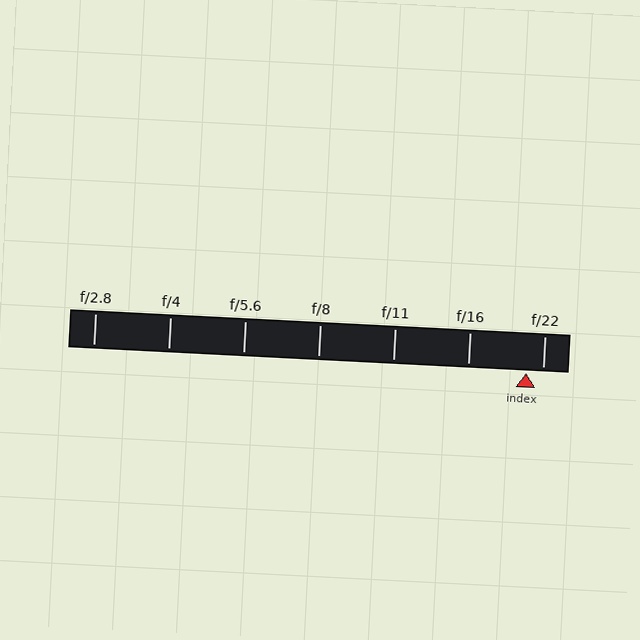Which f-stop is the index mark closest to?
The index mark is closest to f/22.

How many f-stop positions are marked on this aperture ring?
There are 7 f-stop positions marked.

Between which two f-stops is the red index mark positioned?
The index mark is between f/16 and f/22.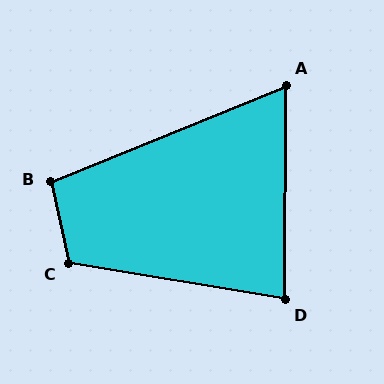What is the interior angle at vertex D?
Approximately 81 degrees (acute).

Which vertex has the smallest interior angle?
A, at approximately 68 degrees.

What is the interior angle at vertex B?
Approximately 99 degrees (obtuse).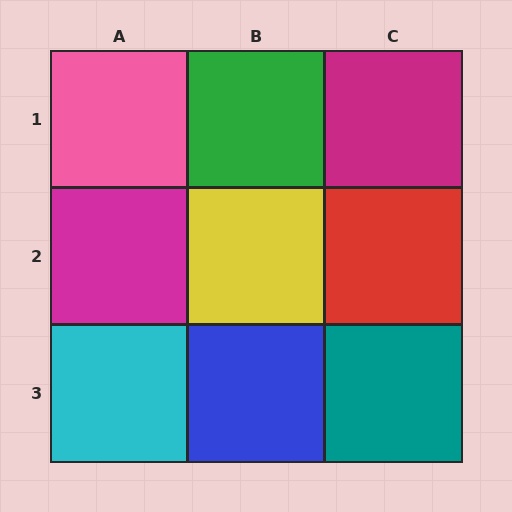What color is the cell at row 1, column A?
Pink.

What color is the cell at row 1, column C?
Magenta.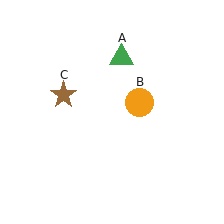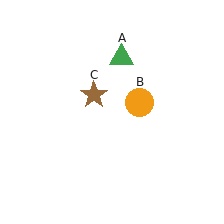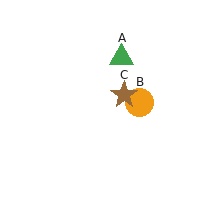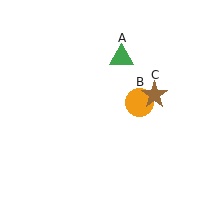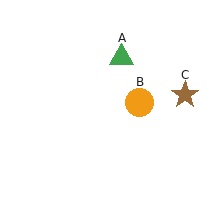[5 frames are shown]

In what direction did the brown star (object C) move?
The brown star (object C) moved right.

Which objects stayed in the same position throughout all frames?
Green triangle (object A) and orange circle (object B) remained stationary.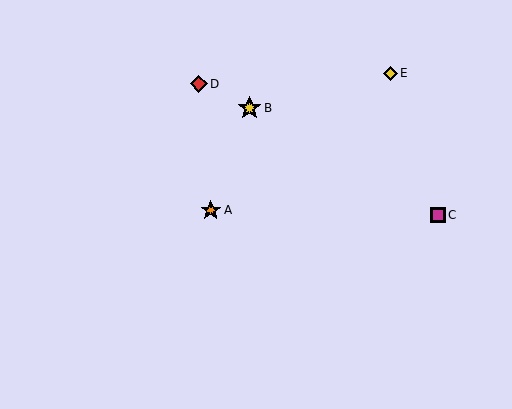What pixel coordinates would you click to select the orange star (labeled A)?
Click at (211, 210) to select the orange star A.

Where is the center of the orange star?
The center of the orange star is at (211, 210).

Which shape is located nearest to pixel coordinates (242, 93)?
The yellow star (labeled B) at (250, 108) is nearest to that location.